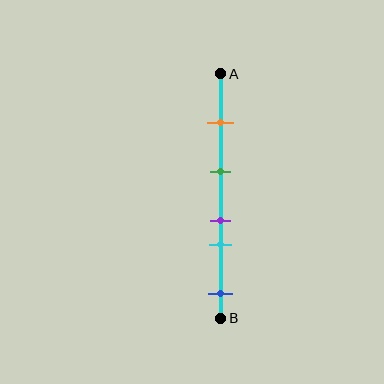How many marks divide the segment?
There are 5 marks dividing the segment.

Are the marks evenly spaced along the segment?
No, the marks are not evenly spaced.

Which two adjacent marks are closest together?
The purple and cyan marks are the closest adjacent pair.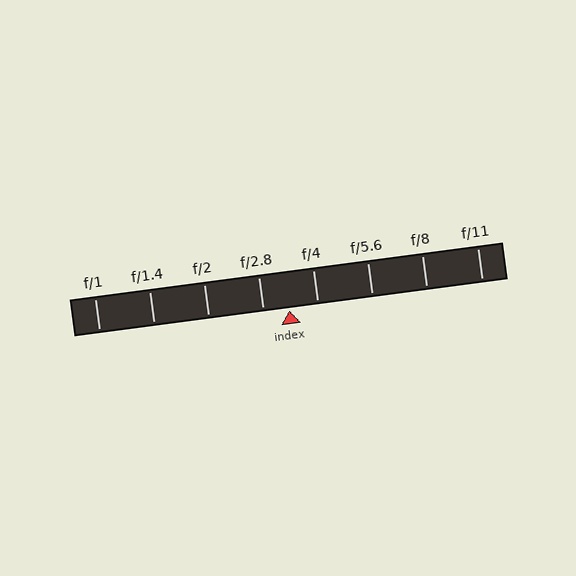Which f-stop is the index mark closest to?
The index mark is closest to f/2.8.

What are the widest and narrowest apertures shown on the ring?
The widest aperture shown is f/1 and the narrowest is f/11.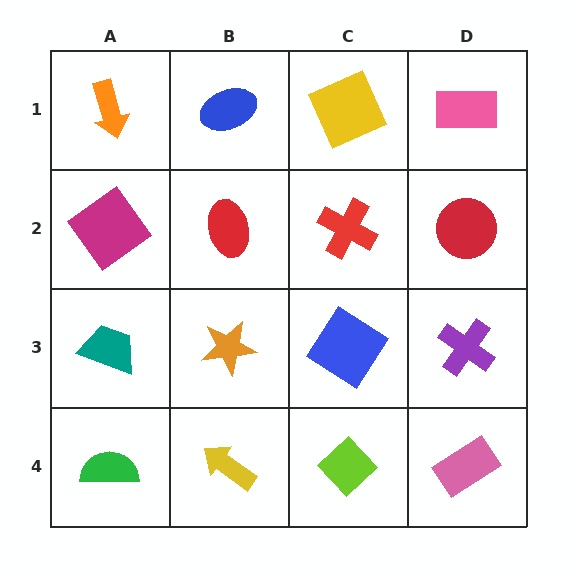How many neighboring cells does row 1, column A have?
2.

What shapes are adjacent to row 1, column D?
A red circle (row 2, column D), a yellow square (row 1, column C).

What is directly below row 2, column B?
An orange star.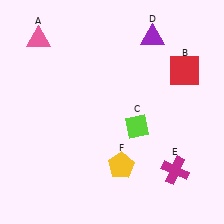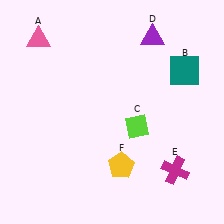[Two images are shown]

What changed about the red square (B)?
In Image 1, B is red. In Image 2, it changed to teal.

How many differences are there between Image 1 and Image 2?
There is 1 difference between the two images.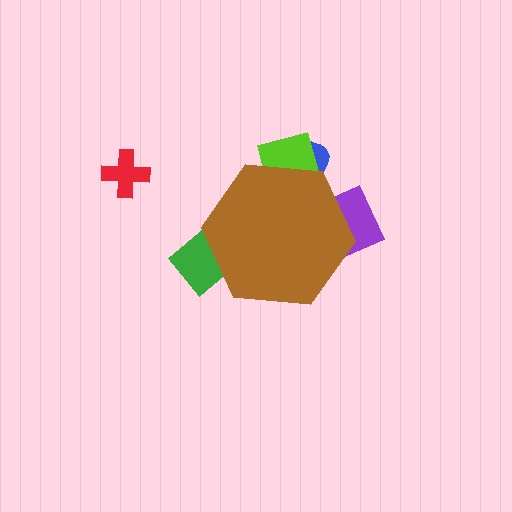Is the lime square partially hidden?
Yes, the lime square is partially hidden behind the brown hexagon.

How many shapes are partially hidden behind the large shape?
4 shapes are partially hidden.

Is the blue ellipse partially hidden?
Yes, the blue ellipse is partially hidden behind the brown hexagon.